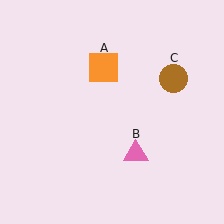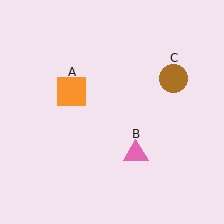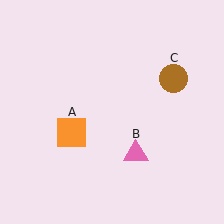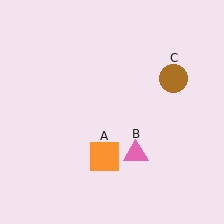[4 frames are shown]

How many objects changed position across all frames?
1 object changed position: orange square (object A).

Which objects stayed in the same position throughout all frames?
Pink triangle (object B) and brown circle (object C) remained stationary.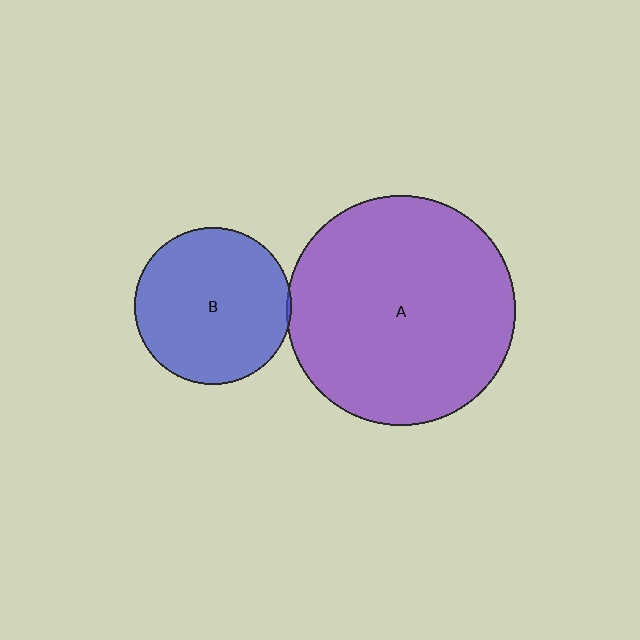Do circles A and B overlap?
Yes.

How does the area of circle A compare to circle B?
Approximately 2.1 times.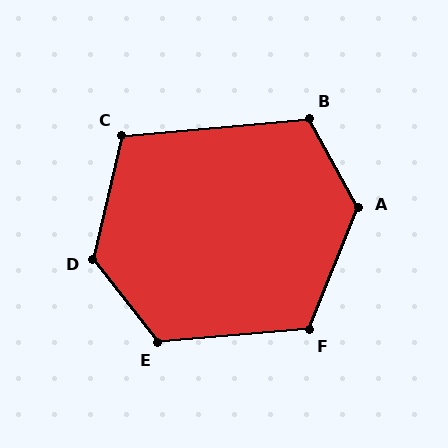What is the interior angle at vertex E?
Approximately 123 degrees (obtuse).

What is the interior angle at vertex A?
Approximately 129 degrees (obtuse).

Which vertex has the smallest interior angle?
C, at approximately 108 degrees.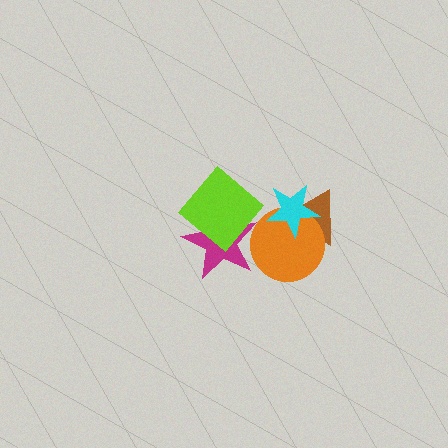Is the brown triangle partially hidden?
Yes, it is partially covered by another shape.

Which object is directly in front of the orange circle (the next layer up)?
The cyan star is directly in front of the orange circle.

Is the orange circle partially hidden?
Yes, it is partially covered by another shape.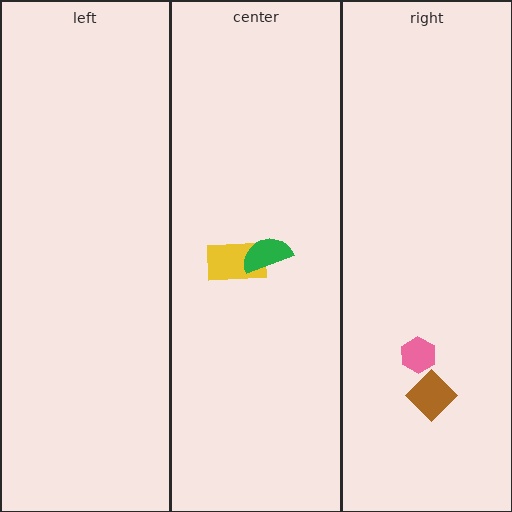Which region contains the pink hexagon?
The right region.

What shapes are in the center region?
The yellow rectangle, the green semicircle.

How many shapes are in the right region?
2.